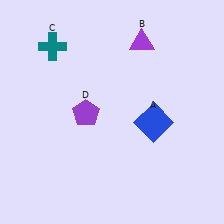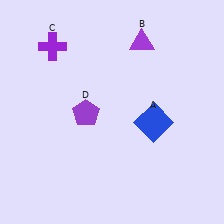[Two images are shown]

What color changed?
The cross (C) changed from teal in Image 1 to purple in Image 2.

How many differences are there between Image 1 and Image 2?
There is 1 difference between the two images.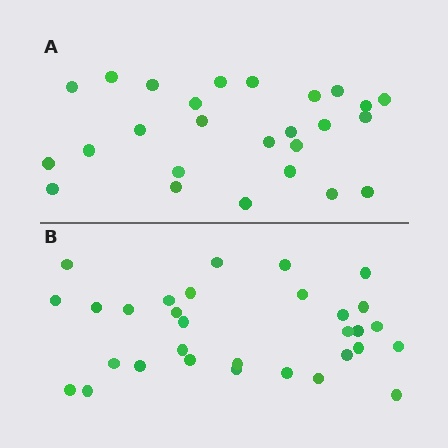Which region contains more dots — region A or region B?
Region B (the bottom region) has more dots.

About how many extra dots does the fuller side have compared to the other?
Region B has about 5 more dots than region A.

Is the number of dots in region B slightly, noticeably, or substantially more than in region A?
Region B has only slightly more — the two regions are fairly close. The ratio is roughly 1.2 to 1.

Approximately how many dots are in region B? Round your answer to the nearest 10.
About 30 dots. (The exact count is 31, which rounds to 30.)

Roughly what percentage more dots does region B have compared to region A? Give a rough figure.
About 20% more.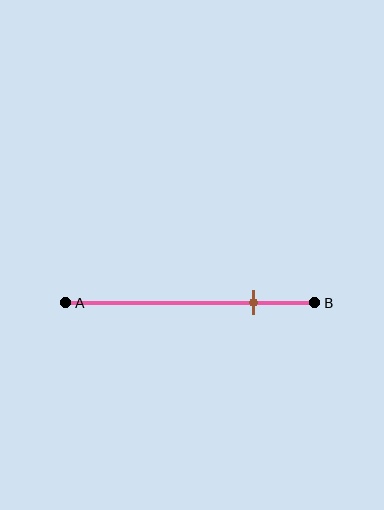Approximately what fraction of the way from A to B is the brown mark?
The brown mark is approximately 75% of the way from A to B.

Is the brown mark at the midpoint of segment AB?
No, the mark is at about 75% from A, not at the 50% midpoint.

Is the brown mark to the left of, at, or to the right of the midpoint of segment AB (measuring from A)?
The brown mark is to the right of the midpoint of segment AB.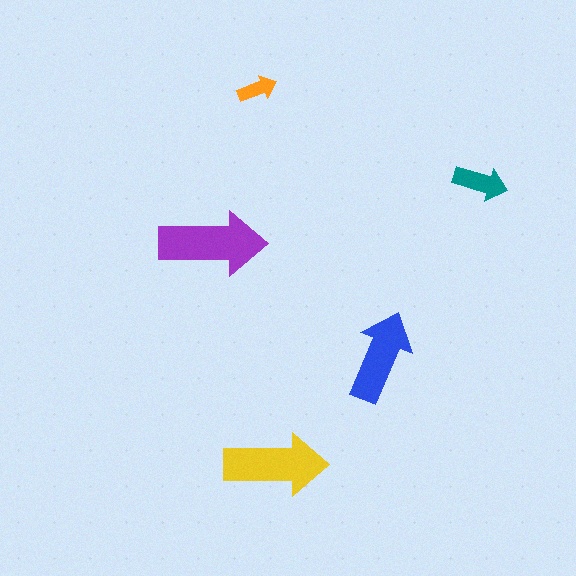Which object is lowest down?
The yellow arrow is bottommost.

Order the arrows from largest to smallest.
the purple one, the yellow one, the blue one, the teal one, the orange one.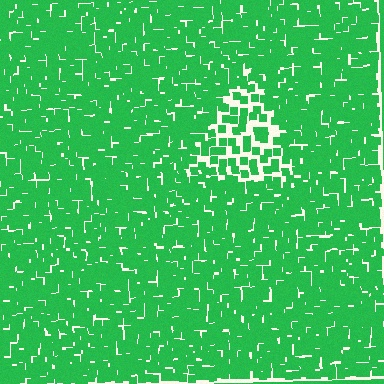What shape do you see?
I see a triangle.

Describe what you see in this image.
The image contains small green elements arranged at two different densities. A triangle-shaped region is visible where the elements are less densely packed than the surrounding area.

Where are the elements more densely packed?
The elements are more densely packed outside the triangle boundary.